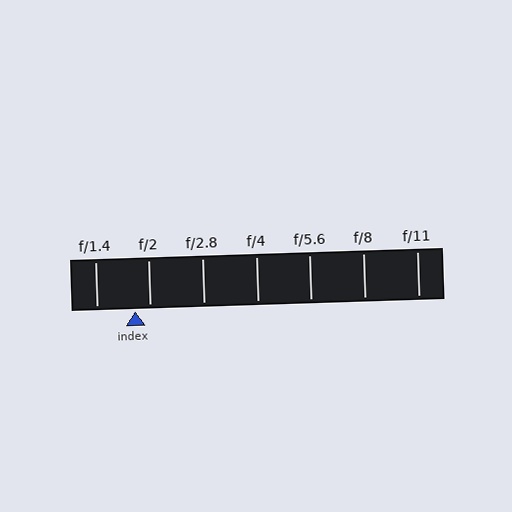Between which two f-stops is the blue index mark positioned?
The index mark is between f/1.4 and f/2.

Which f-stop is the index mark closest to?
The index mark is closest to f/2.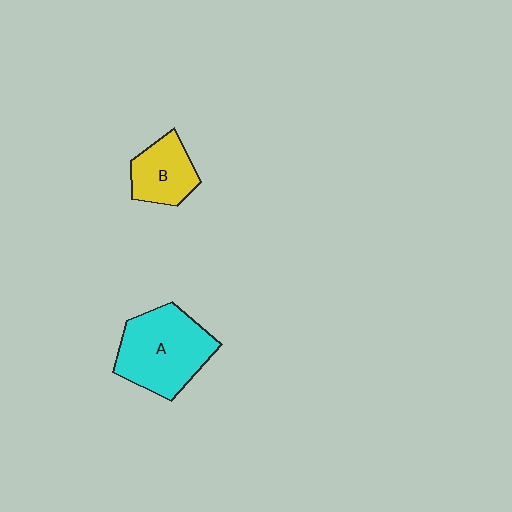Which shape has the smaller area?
Shape B (yellow).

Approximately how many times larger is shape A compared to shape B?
Approximately 1.8 times.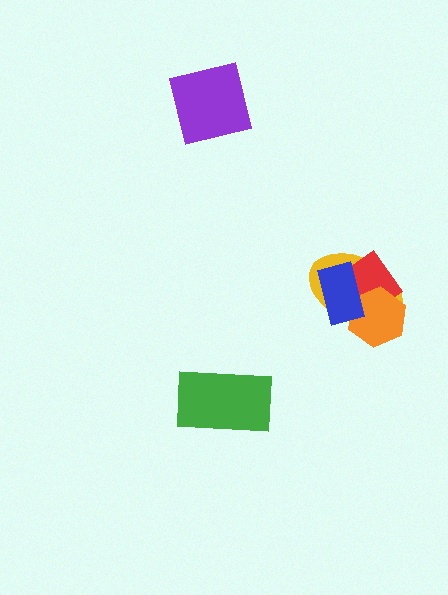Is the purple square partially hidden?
No, no other shape covers it.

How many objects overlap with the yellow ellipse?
3 objects overlap with the yellow ellipse.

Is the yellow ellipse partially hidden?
Yes, it is partially covered by another shape.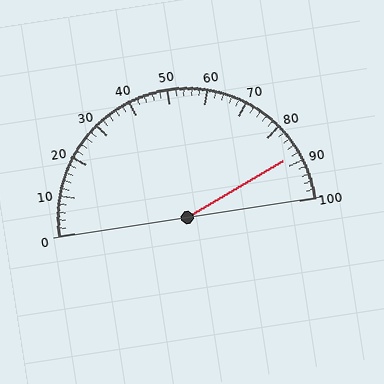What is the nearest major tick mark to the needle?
The nearest major tick mark is 90.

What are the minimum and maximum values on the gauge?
The gauge ranges from 0 to 100.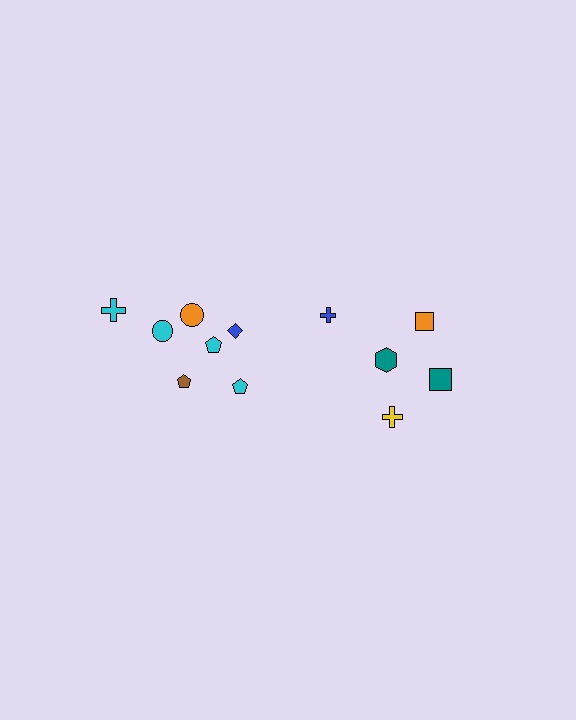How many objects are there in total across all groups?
There are 12 objects.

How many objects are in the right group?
There are 5 objects.